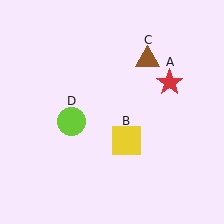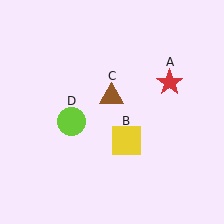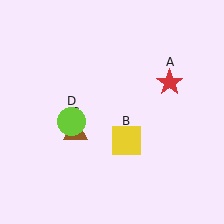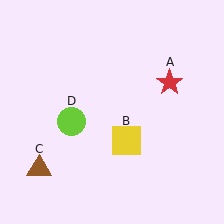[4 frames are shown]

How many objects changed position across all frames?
1 object changed position: brown triangle (object C).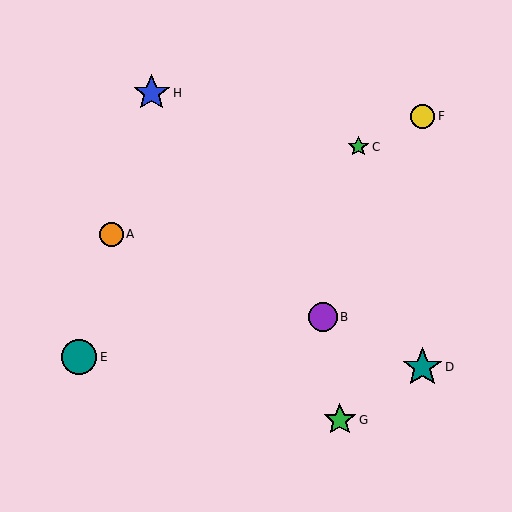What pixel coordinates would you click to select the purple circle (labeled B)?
Click at (323, 317) to select the purple circle B.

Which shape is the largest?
The teal star (labeled D) is the largest.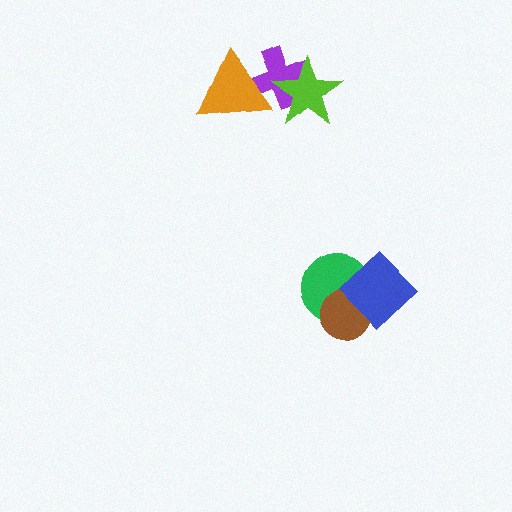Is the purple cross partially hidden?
Yes, it is partially covered by another shape.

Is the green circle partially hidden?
Yes, it is partially covered by another shape.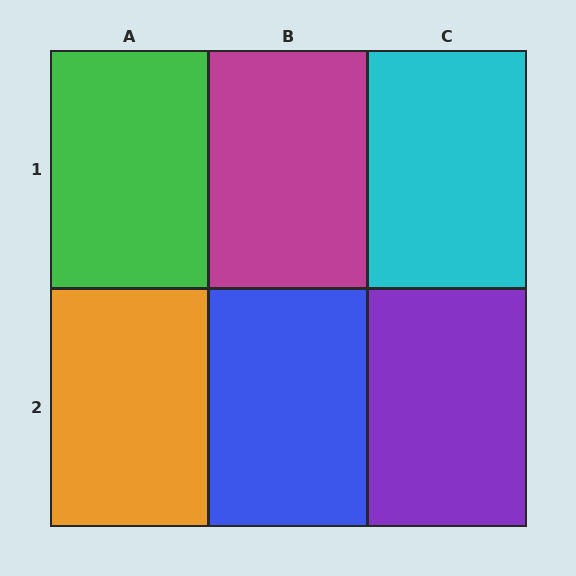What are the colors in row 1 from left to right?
Green, magenta, cyan.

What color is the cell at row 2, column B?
Blue.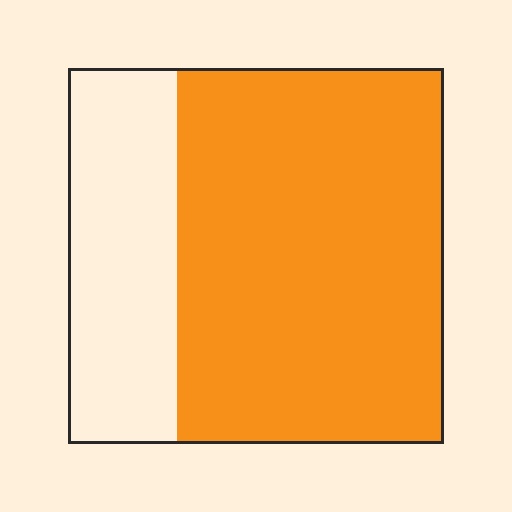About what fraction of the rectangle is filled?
About three quarters (3/4).